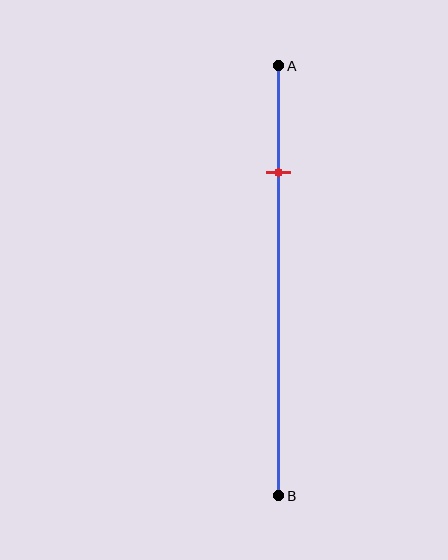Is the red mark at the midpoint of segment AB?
No, the mark is at about 25% from A, not at the 50% midpoint.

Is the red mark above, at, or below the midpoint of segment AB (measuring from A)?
The red mark is above the midpoint of segment AB.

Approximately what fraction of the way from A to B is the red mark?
The red mark is approximately 25% of the way from A to B.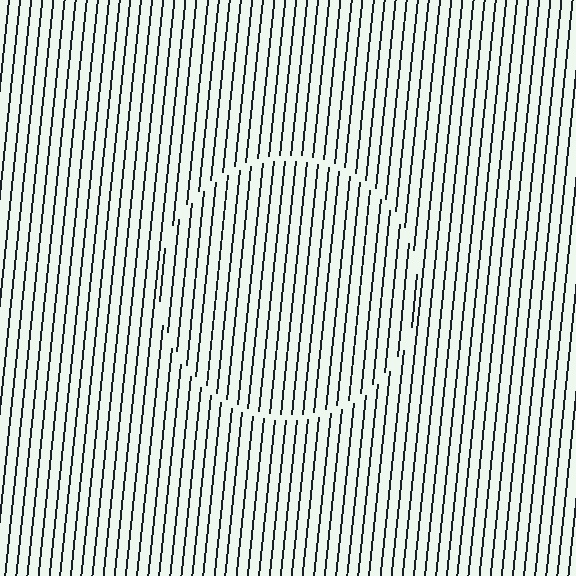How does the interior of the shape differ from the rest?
The interior of the shape contains the same grating, shifted by half a period — the contour is defined by the phase discontinuity where line-ends from the inner and outer gratings abut.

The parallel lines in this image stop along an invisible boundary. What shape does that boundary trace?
An illusory circle. The interior of the shape contains the same grating, shifted by half a period — the contour is defined by the phase discontinuity where line-ends from the inner and outer gratings abut.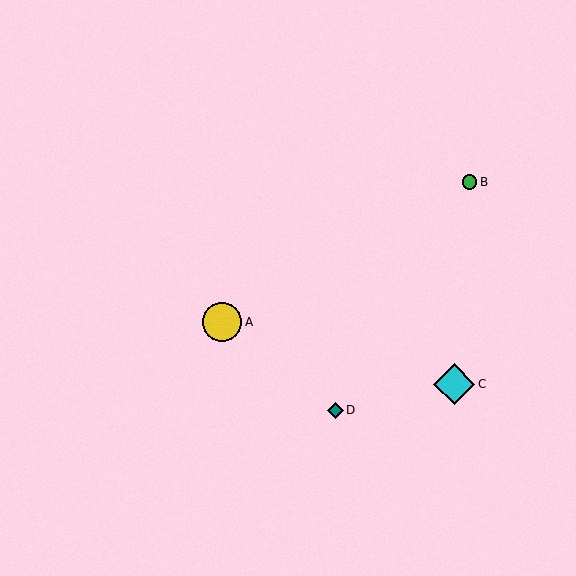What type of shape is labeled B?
Shape B is a green circle.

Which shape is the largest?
The cyan diamond (labeled C) is the largest.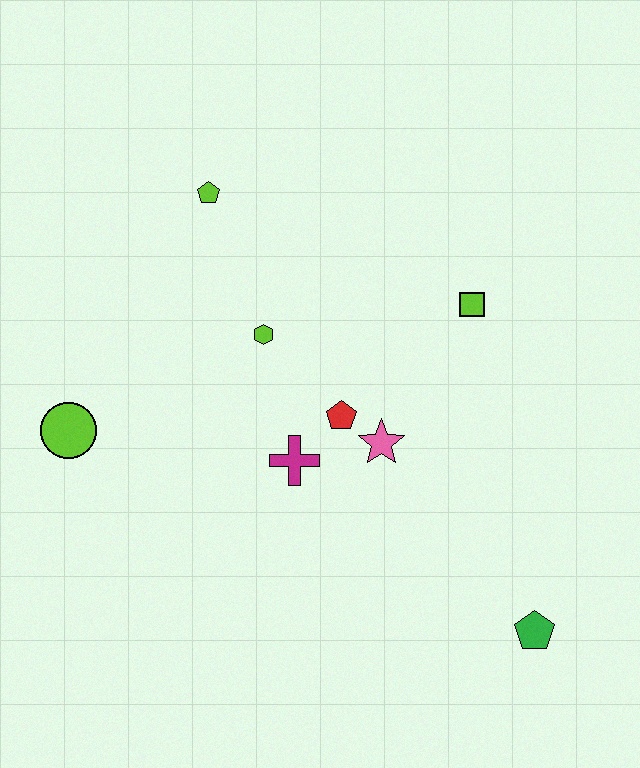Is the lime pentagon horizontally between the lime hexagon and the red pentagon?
No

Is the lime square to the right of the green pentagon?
No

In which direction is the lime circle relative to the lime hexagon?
The lime circle is to the left of the lime hexagon.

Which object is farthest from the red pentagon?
The green pentagon is farthest from the red pentagon.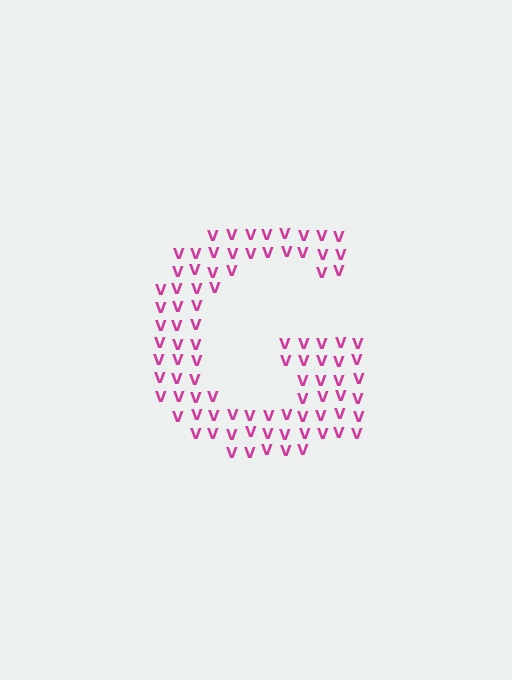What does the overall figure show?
The overall figure shows the letter G.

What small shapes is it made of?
It is made of small letter V's.